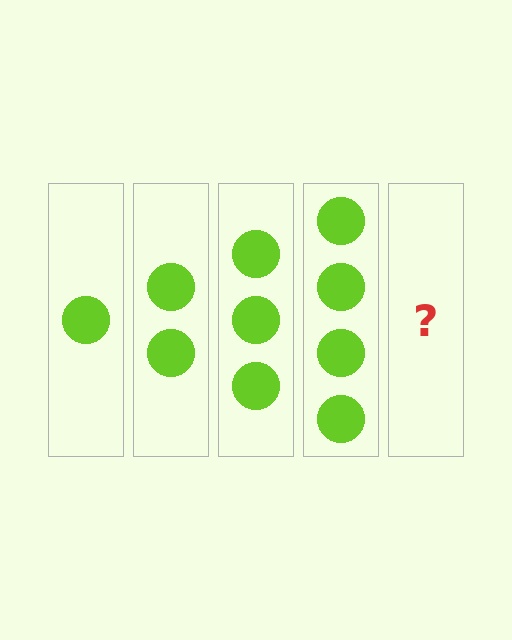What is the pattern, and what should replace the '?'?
The pattern is that each step adds one more circle. The '?' should be 5 circles.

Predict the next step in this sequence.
The next step is 5 circles.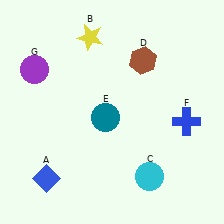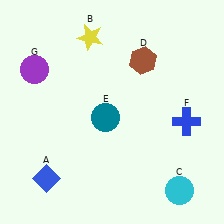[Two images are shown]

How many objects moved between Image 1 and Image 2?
1 object moved between the two images.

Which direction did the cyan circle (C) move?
The cyan circle (C) moved right.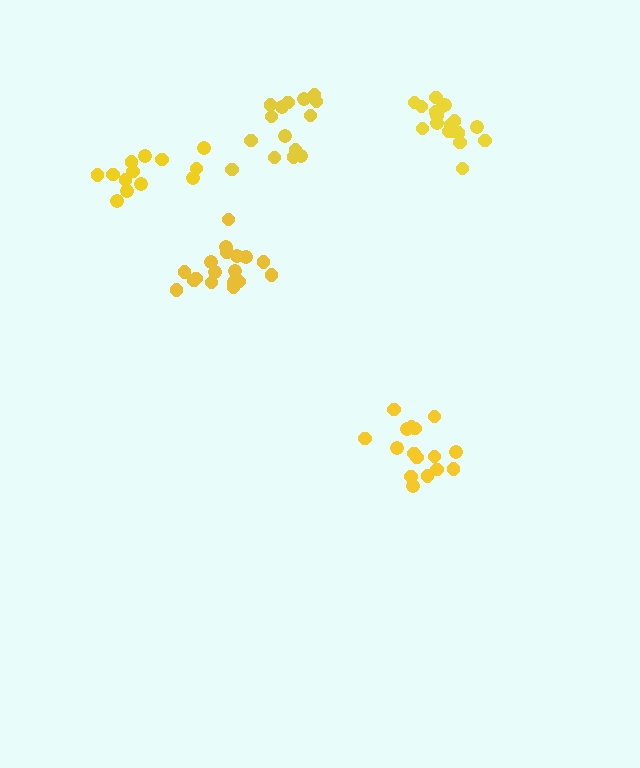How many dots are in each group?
Group 1: 18 dots, Group 2: 15 dots, Group 3: 19 dots, Group 4: 13 dots, Group 5: 16 dots (81 total).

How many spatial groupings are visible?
There are 5 spatial groupings.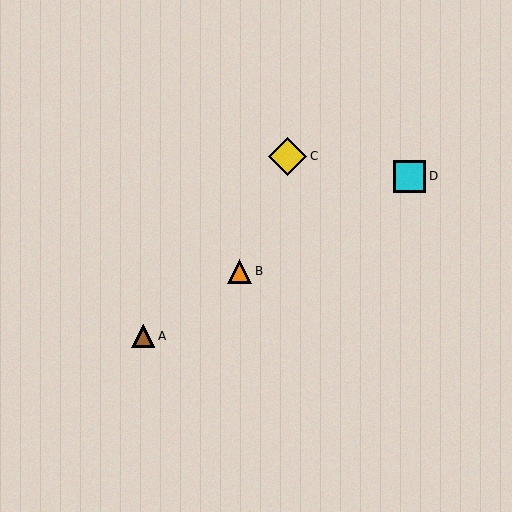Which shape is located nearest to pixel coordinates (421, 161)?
The cyan square (labeled D) at (410, 176) is nearest to that location.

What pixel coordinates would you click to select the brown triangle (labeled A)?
Click at (143, 336) to select the brown triangle A.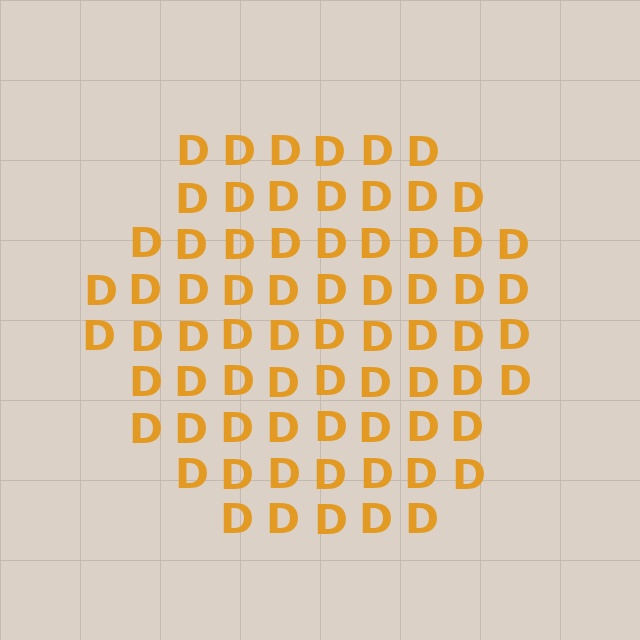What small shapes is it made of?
It is made of small letter D's.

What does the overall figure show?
The overall figure shows a hexagon.